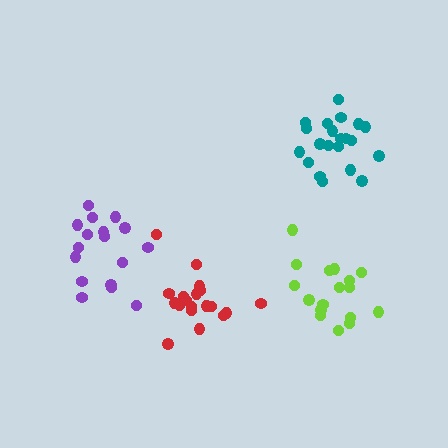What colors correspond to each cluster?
The clusters are colored: red, purple, teal, lime.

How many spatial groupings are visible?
There are 4 spatial groupings.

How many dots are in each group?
Group 1: 19 dots, Group 2: 17 dots, Group 3: 21 dots, Group 4: 17 dots (74 total).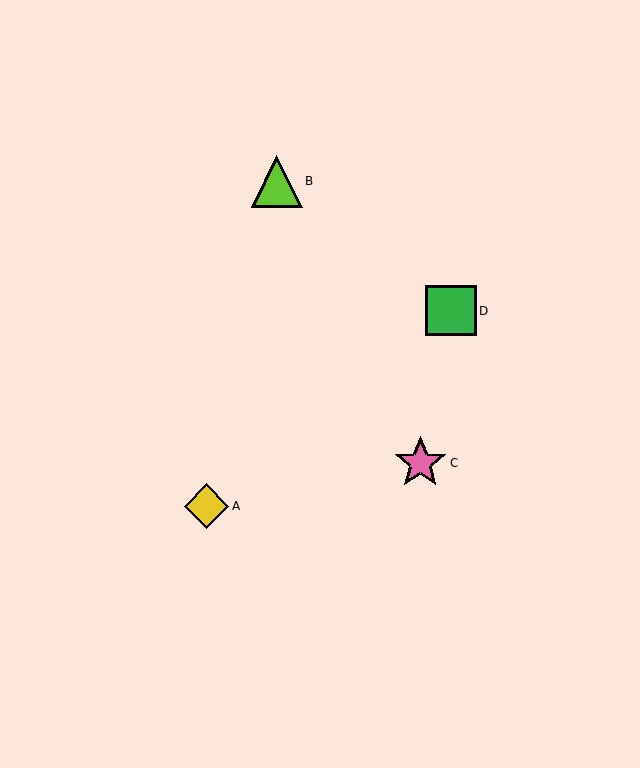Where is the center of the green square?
The center of the green square is at (451, 311).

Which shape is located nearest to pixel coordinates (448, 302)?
The green square (labeled D) at (451, 311) is nearest to that location.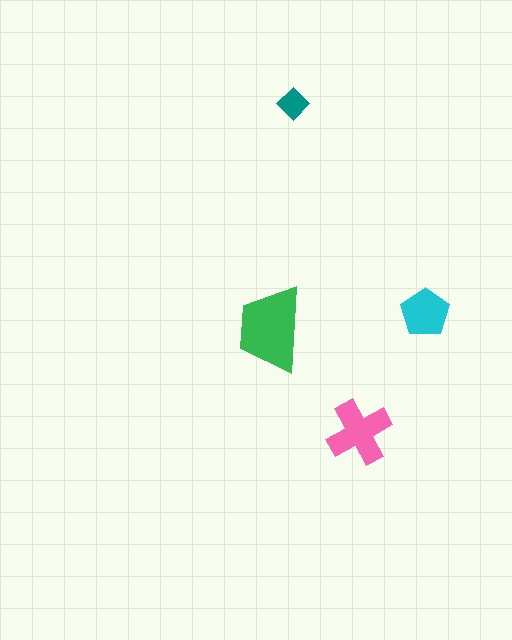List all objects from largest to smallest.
The green trapezoid, the pink cross, the cyan pentagon, the teal diamond.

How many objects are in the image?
There are 4 objects in the image.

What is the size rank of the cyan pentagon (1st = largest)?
3rd.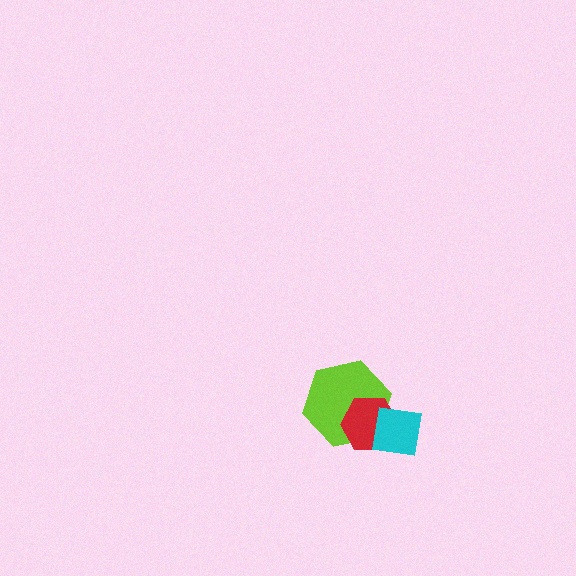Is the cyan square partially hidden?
No, no other shape covers it.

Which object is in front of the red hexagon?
The cyan square is in front of the red hexagon.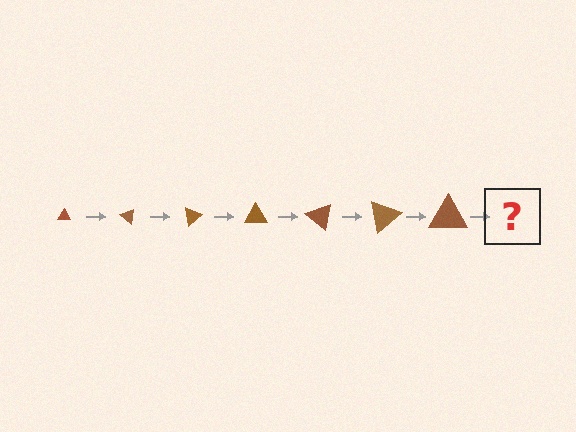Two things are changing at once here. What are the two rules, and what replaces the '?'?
The two rules are that the triangle grows larger each step and it rotates 40 degrees each step. The '?' should be a triangle, larger than the previous one and rotated 280 degrees from the start.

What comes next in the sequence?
The next element should be a triangle, larger than the previous one and rotated 280 degrees from the start.